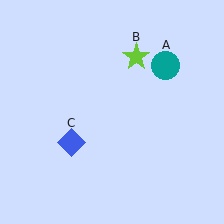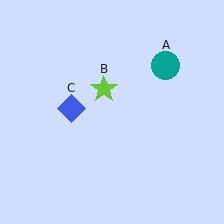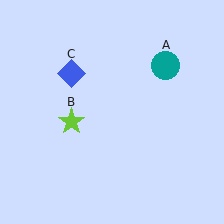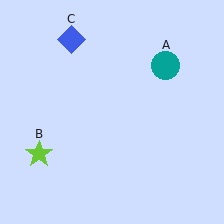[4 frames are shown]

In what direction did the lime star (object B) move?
The lime star (object B) moved down and to the left.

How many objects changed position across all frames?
2 objects changed position: lime star (object B), blue diamond (object C).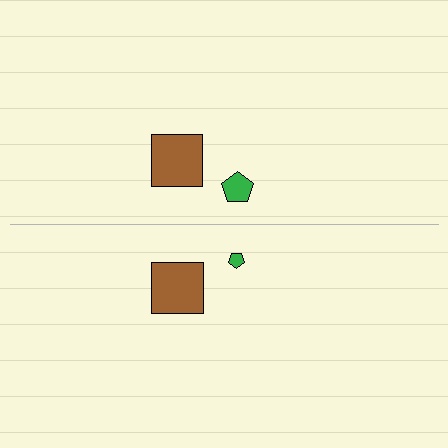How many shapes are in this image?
There are 4 shapes in this image.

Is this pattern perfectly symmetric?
No, the pattern is not perfectly symmetric. The green pentagon on the bottom side has a different size than its mirror counterpart.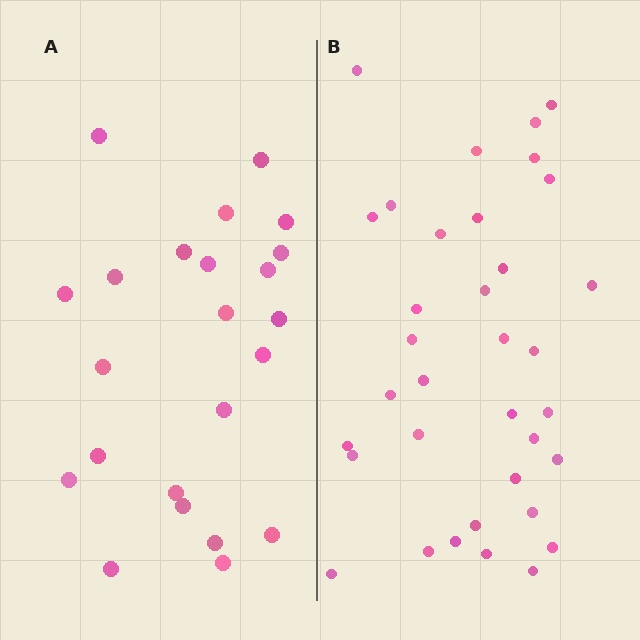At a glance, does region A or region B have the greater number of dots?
Region B (the right region) has more dots.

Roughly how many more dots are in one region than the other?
Region B has roughly 12 or so more dots than region A.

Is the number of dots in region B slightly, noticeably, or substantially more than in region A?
Region B has substantially more. The ratio is roughly 1.5 to 1.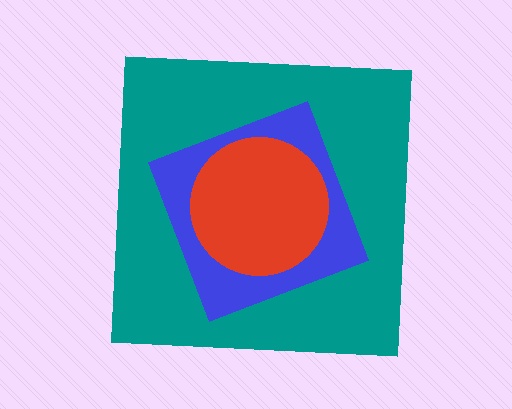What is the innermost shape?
The red circle.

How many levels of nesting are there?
3.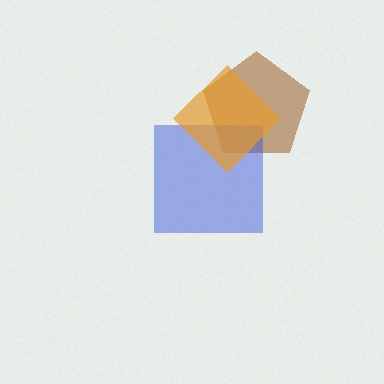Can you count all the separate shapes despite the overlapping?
Yes, there are 3 separate shapes.